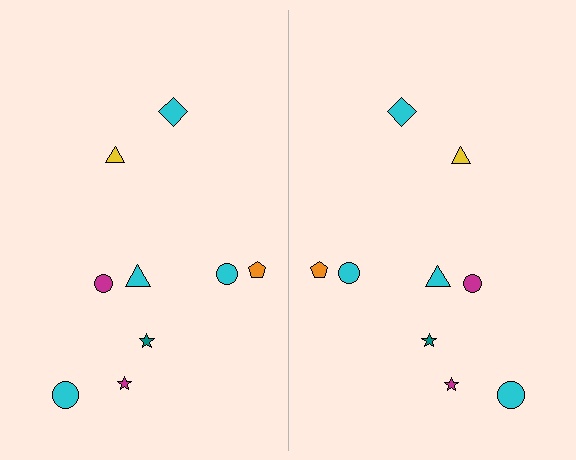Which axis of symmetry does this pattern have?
The pattern has a vertical axis of symmetry running through the center of the image.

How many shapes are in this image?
There are 18 shapes in this image.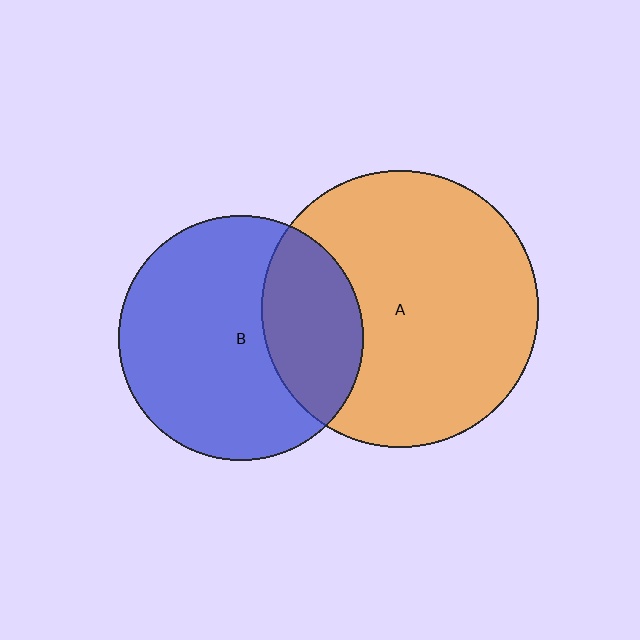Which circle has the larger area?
Circle A (orange).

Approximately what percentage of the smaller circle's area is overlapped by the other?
Approximately 30%.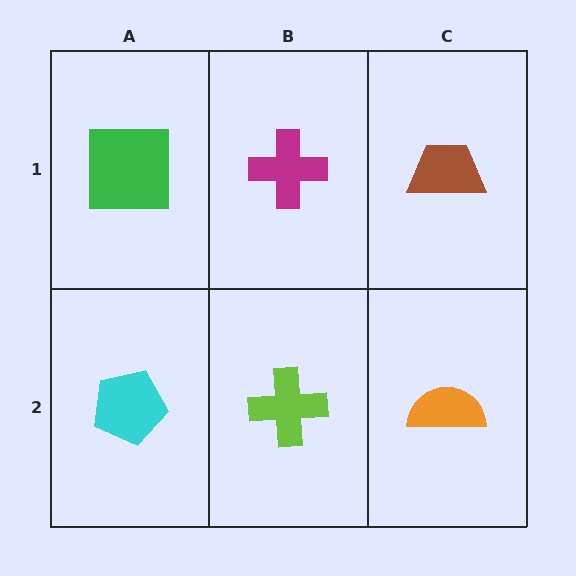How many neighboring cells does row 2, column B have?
3.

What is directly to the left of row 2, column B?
A cyan pentagon.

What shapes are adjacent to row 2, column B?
A magenta cross (row 1, column B), a cyan pentagon (row 2, column A), an orange semicircle (row 2, column C).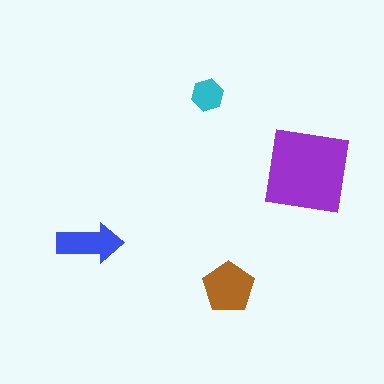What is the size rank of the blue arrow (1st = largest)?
3rd.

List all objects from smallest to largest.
The cyan hexagon, the blue arrow, the brown pentagon, the purple square.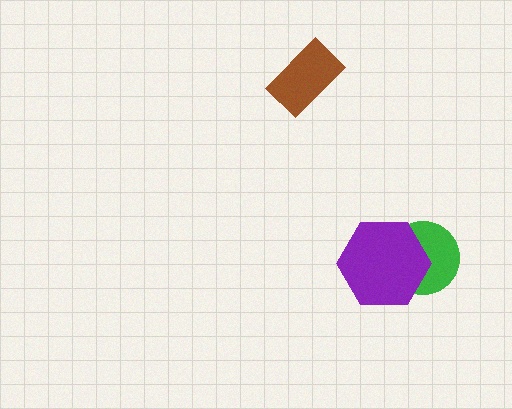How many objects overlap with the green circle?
1 object overlaps with the green circle.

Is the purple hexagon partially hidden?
No, no other shape covers it.